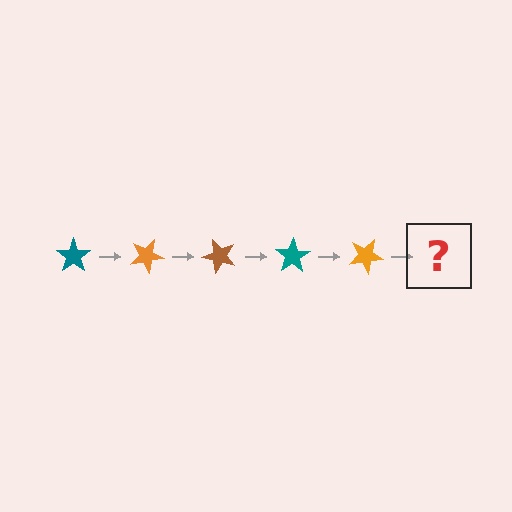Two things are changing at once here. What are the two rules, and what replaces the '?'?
The two rules are that it rotates 25 degrees each step and the color cycles through teal, orange, and brown. The '?' should be a brown star, rotated 125 degrees from the start.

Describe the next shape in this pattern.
It should be a brown star, rotated 125 degrees from the start.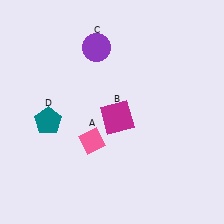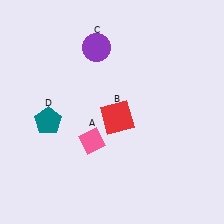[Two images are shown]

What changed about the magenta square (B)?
In Image 1, B is magenta. In Image 2, it changed to red.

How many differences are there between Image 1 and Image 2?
There is 1 difference between the two images.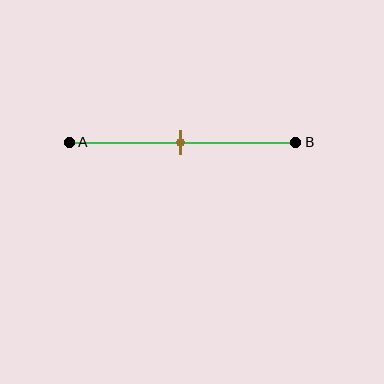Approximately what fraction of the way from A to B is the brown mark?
The brown mark is approximately 50% of the way from A to B.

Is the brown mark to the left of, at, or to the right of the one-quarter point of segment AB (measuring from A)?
The brown mark is to the right of the one-quarter point of segment AB.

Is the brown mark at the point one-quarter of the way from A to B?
No, the mark is at about 50% from A, not at the 25% one-quarter point.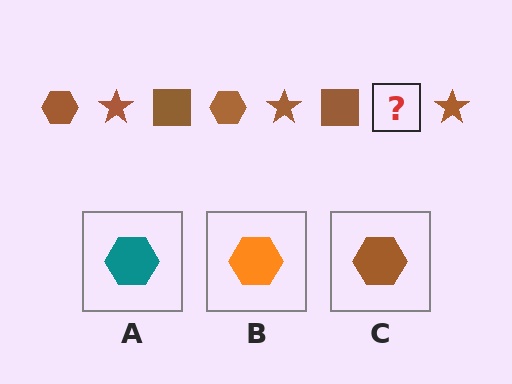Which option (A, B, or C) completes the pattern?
C.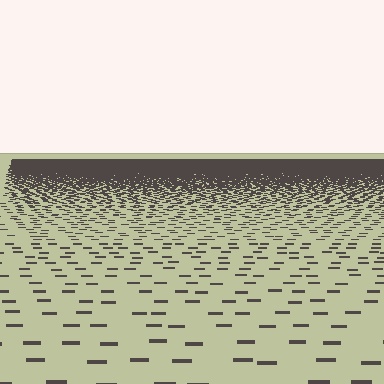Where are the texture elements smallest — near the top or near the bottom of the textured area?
Near the top.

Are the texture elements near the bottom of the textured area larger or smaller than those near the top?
Larger. Near the bottom, elements are closer to the viewer and appear at a bigger on-screen size.